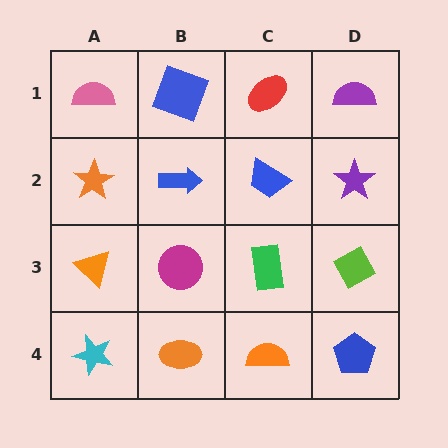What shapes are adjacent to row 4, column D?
A lime diamond (row 3, column D), an orange semicircle (row 4, column C).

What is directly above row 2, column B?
A blue square.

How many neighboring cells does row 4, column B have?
3.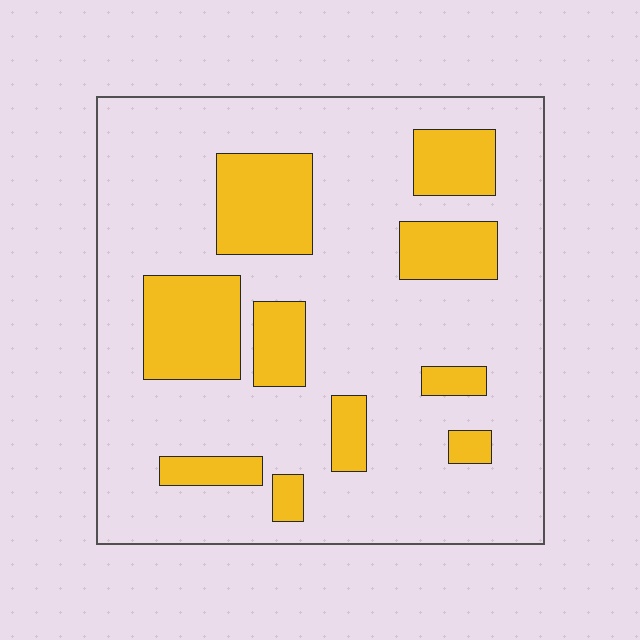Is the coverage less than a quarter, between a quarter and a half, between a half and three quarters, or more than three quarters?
Less than a quarter.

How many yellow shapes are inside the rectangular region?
10.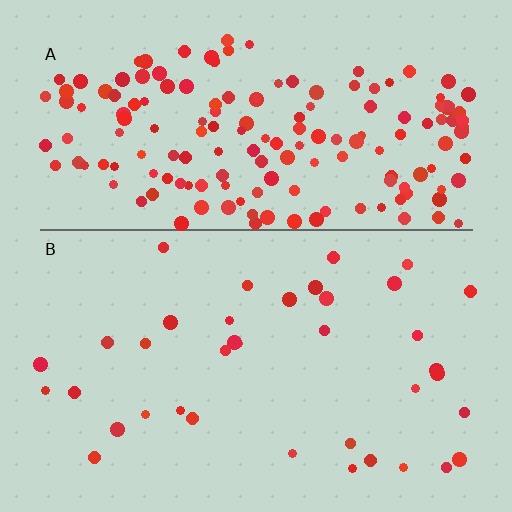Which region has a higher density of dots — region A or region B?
A (the top).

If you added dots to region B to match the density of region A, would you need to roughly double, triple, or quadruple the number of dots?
Approximately quadruple.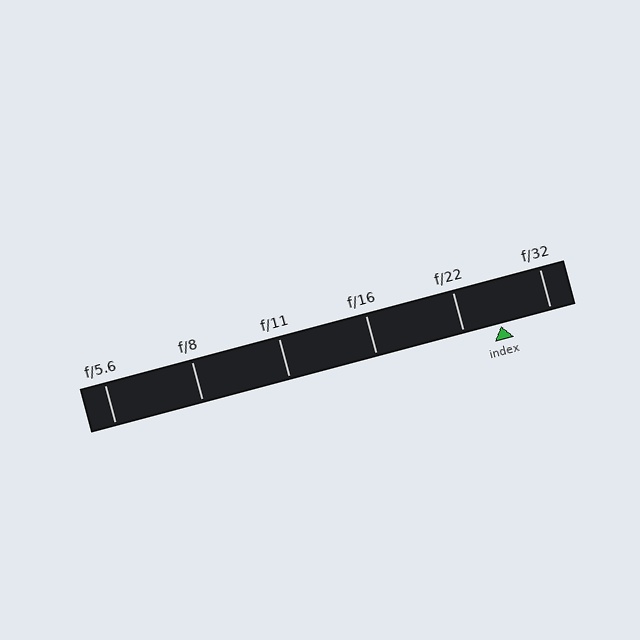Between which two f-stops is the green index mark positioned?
The index mark is between f/22 and f/32.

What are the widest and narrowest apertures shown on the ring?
The widest aperture shown is f/5.6 and the narrowest is f/32.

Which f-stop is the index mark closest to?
The index mark is closest to f/22.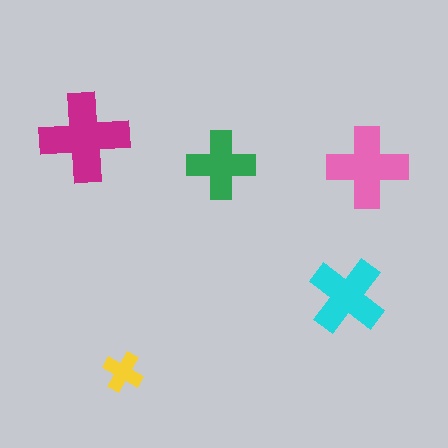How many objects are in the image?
There are 5 objects in the image.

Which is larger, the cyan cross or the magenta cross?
The magenta one.